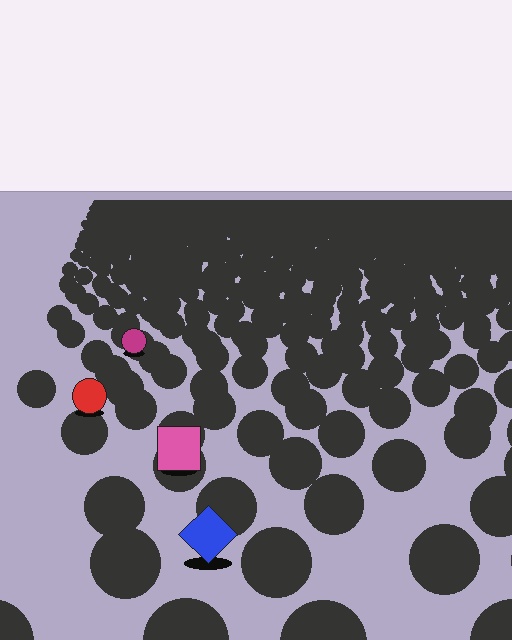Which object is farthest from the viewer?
The magenta circle is farthest from the viewer. It appears smaller and the ground texture around it is denser.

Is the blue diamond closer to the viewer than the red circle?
Yes. The blue diamond is closer — you can tell from the texture gradient: the ground texture is coarser near it.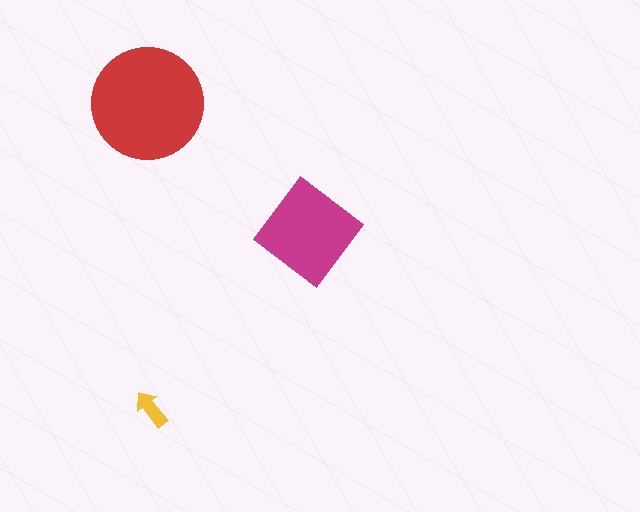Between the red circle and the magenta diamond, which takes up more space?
The red circle.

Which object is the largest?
The red circle.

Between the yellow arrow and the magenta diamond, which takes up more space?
The magenta diamond.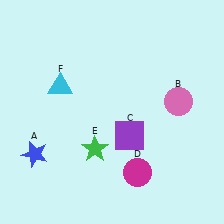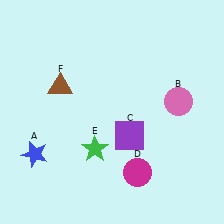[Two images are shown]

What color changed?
The triangle (F) changed from cyan in Image 1 to brown in Image 2.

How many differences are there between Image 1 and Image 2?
There is 1 difference between the two images.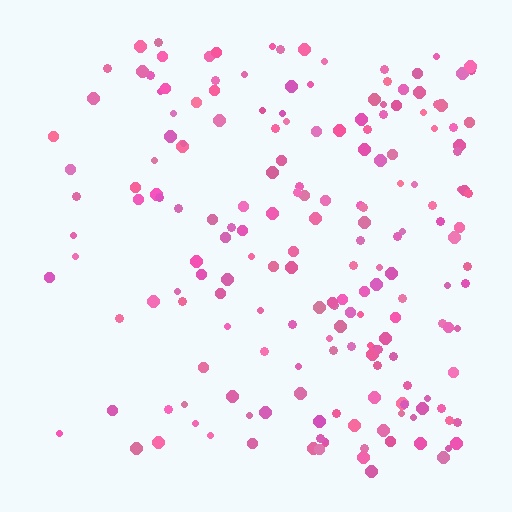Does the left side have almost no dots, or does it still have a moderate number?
Still a moderate number, just noticeably fewer than the right.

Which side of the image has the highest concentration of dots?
The right.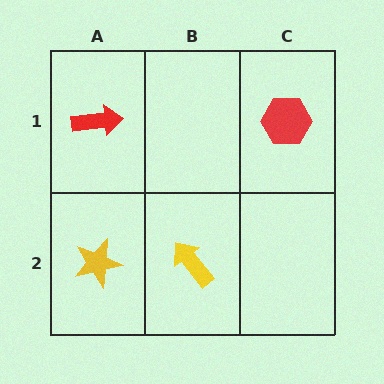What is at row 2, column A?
A yellow star.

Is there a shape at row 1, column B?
No, that cell is empty.